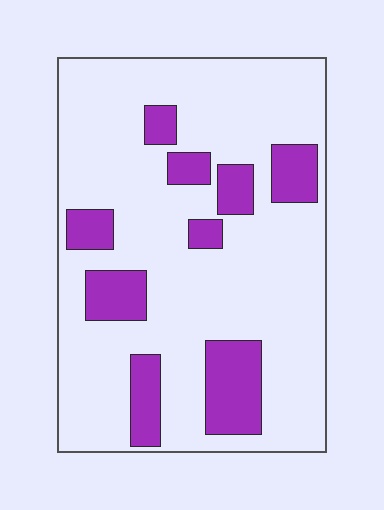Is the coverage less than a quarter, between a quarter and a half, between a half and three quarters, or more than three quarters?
Less than a quarter.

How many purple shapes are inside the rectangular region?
9.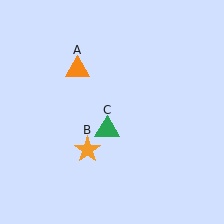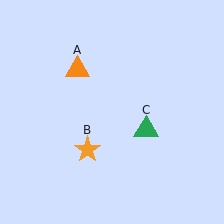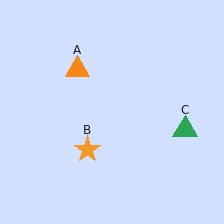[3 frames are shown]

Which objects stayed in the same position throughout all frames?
Orange triangle (object A) and orange star (object B) remained stationary.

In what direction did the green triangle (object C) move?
The green triangle (object C) moved right.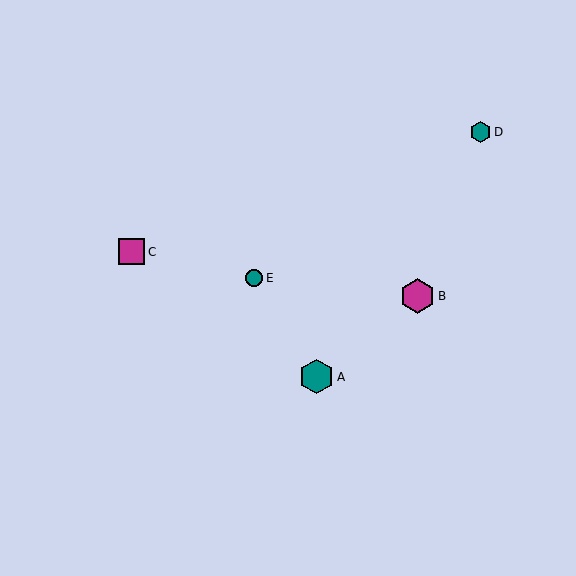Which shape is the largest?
The teal hexagon (labeled A) is the largest.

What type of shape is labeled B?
Shape B is a magenta hexagon.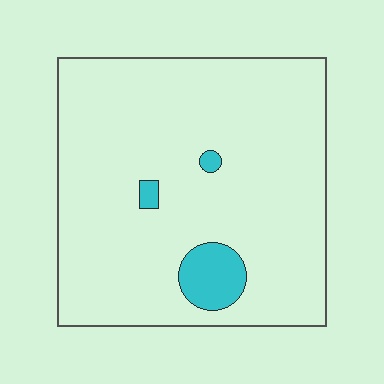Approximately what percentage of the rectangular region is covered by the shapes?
Approximately 5%.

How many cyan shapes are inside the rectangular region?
3.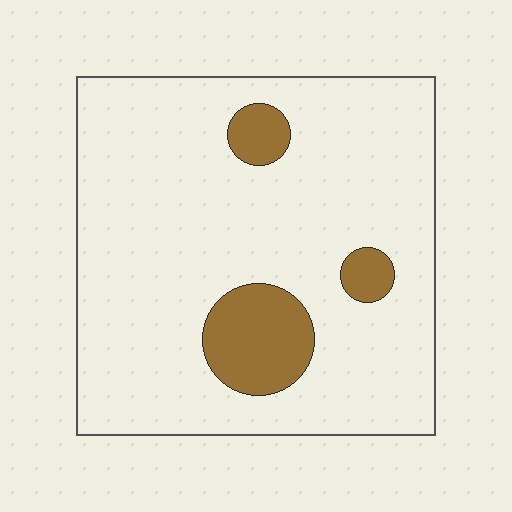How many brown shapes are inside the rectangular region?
3.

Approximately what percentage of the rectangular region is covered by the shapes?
Approximately 10%.